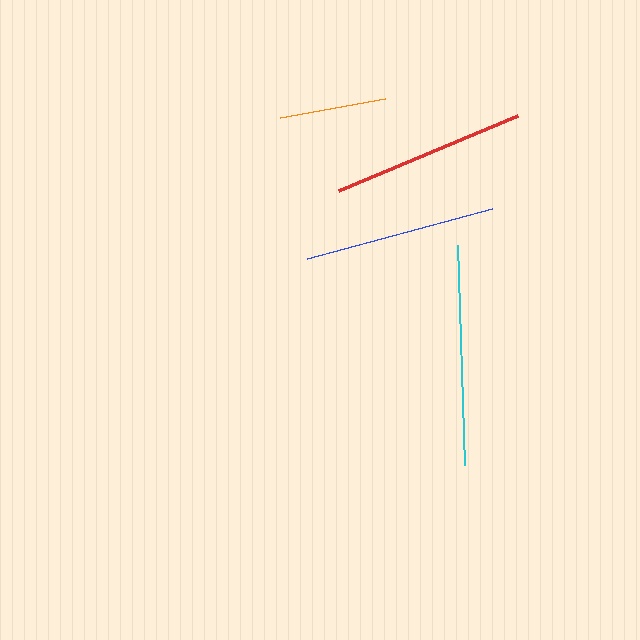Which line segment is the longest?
The cyan line is the longest at approximately 220 pixels.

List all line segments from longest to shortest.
From longest to shortest: cyan, red, blue, orange.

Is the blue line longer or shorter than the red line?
The red line is longer than the blue line.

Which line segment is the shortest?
The orange line is the shortest at approximately 107 pixels.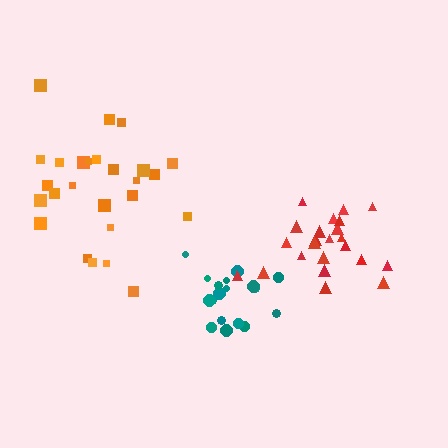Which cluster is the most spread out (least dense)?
Orange.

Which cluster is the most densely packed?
Teal.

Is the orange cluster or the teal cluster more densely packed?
Teal.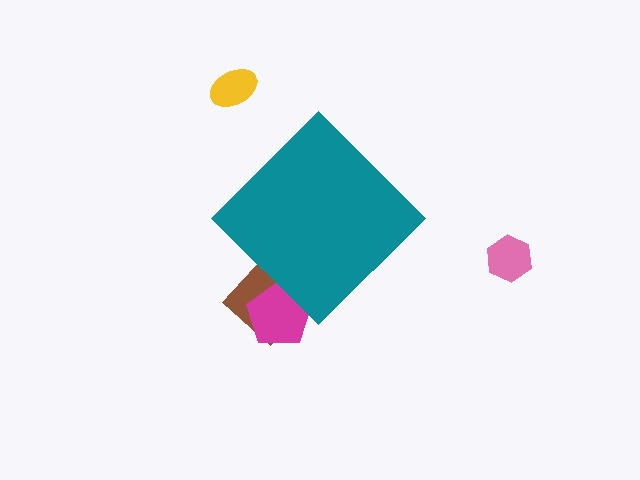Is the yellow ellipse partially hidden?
No, the yellow ellipse is fully visible.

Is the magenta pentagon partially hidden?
Yes, the magenta pentagon is partially hidden behind the teal diamond.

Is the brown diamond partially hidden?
Yes, the brown diamond is partially hidden behind the teal diamond.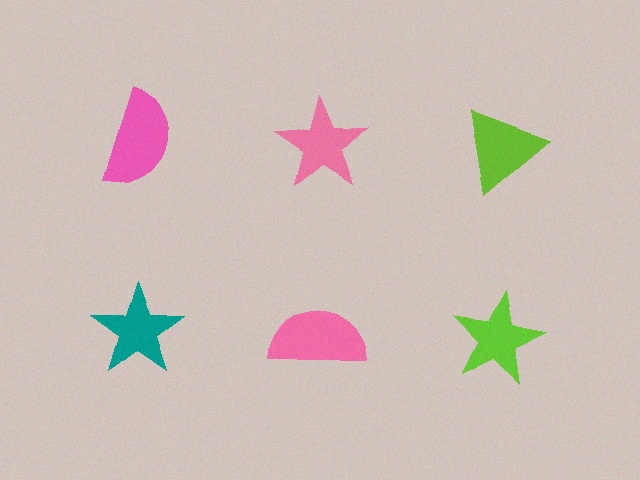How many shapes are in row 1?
3 shapes.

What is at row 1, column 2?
A pink star.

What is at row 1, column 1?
A pink semicircle.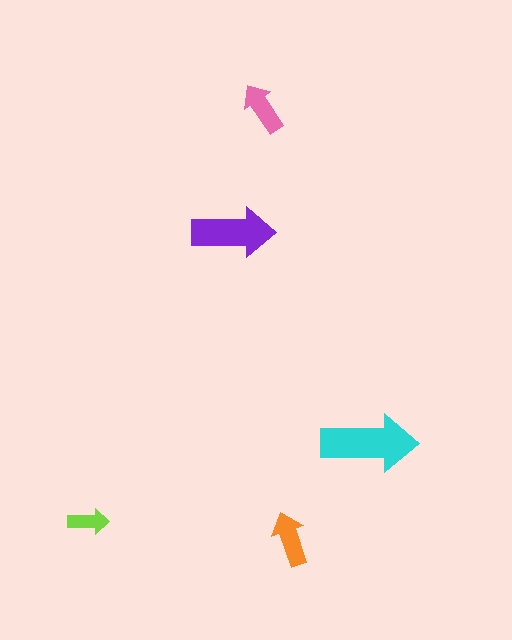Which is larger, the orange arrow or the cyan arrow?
The cyan one.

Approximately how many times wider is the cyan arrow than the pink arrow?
About 2 times wider.